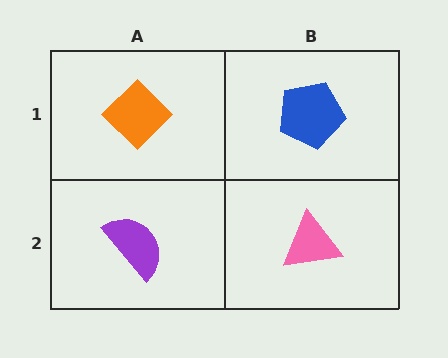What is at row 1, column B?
A blue pentagon.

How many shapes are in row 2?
2 shapes.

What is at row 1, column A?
An orange diamond.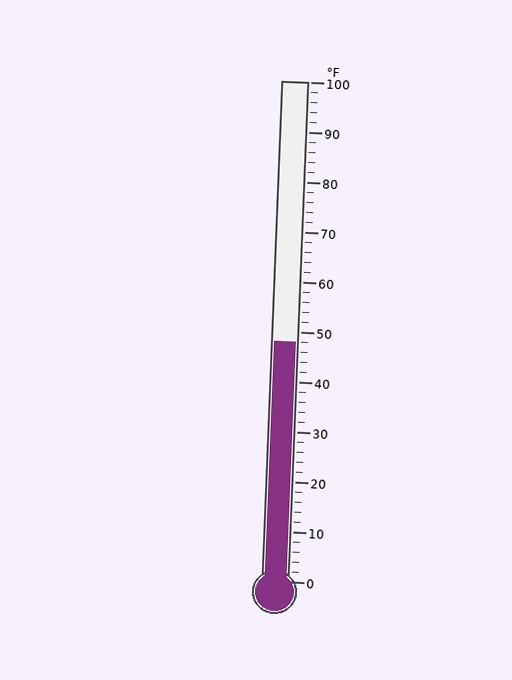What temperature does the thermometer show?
The thermometer shows approximately 48°F.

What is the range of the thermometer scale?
The thermometer scale ranges from 0°F to 100°F.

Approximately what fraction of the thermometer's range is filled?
The thermometer is filled to approximately 50% of its range.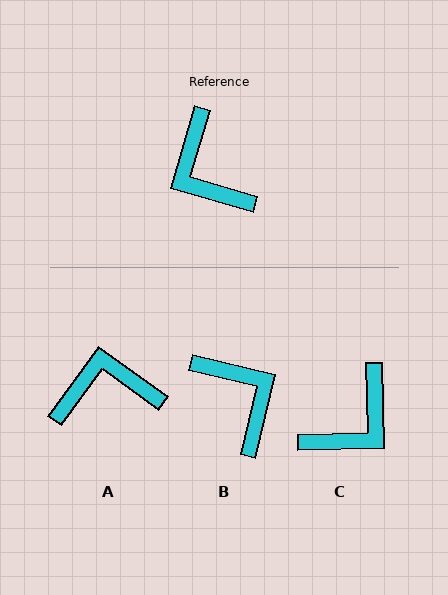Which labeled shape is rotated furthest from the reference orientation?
B, about 177 degrees away.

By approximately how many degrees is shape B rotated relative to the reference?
Approximately 177 degrees clockwise.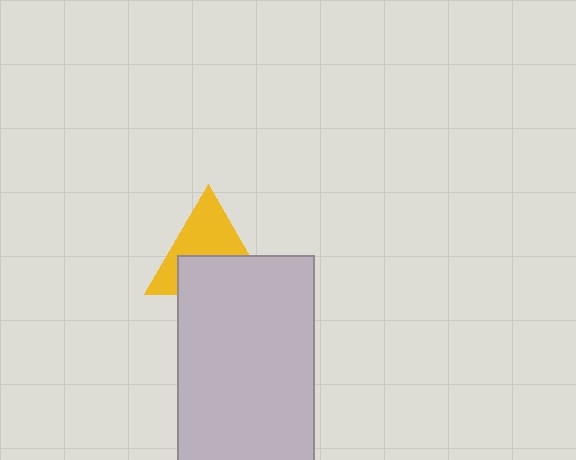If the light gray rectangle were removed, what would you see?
You would see the complete yellow triangle.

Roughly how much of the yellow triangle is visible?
About half of it is visible (roughly 54%).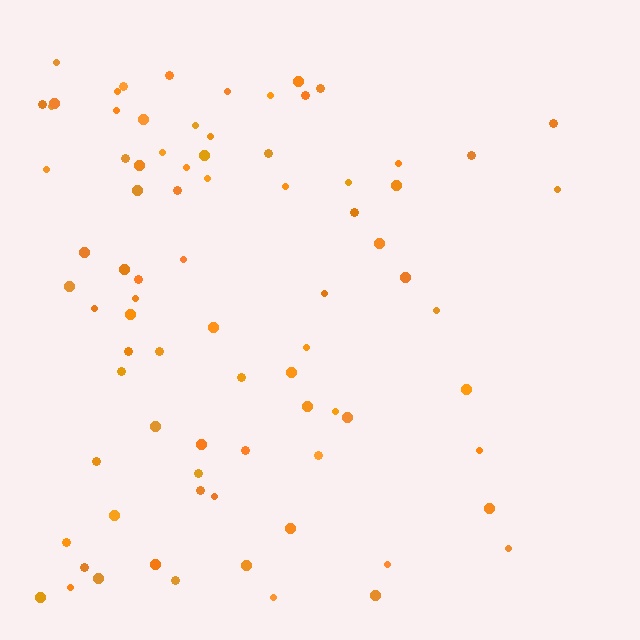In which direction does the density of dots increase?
From right to left, with the left side densest.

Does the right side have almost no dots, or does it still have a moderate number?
Still a moderate number, just noticeably fewer than the left.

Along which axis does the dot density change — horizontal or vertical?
Horizontal.